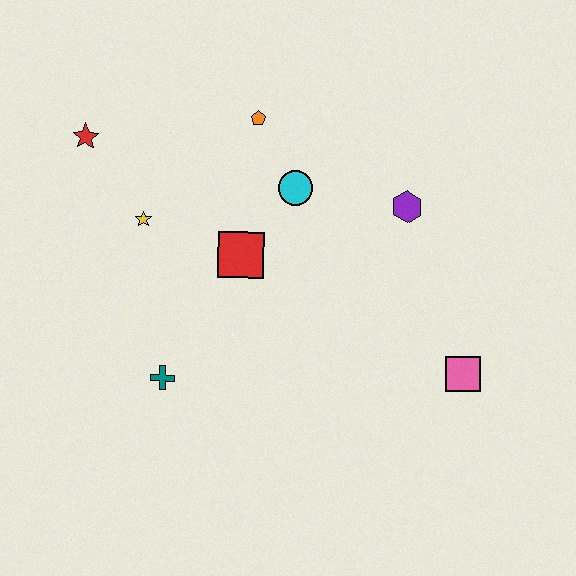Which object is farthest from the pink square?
The red star is farthest from the pink square.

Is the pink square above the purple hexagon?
No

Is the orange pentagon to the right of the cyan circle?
No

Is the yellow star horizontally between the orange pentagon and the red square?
No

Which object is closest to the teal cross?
The red square is closest to the teal cross.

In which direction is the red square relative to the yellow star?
The red square is to the right of the yellow star.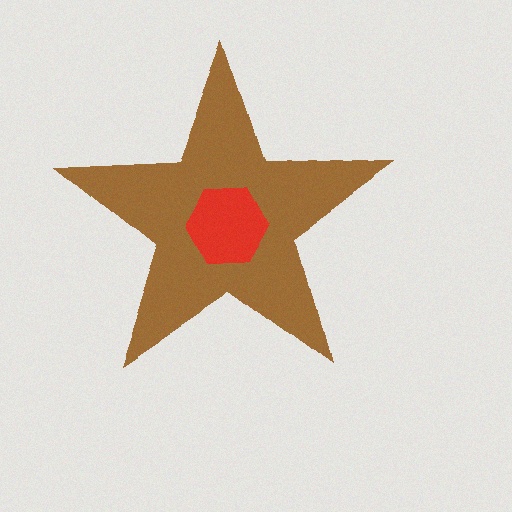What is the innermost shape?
The red hexagon.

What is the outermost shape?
The brown star.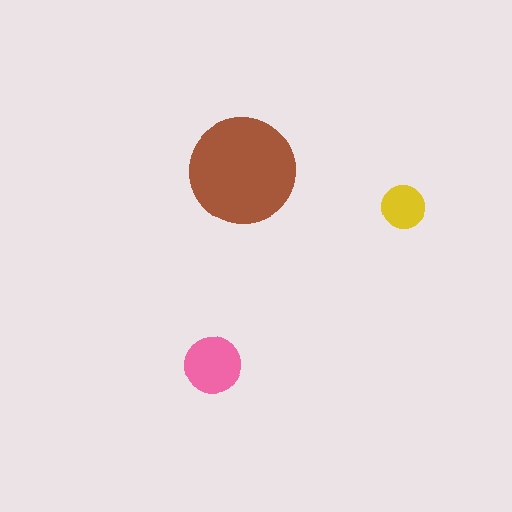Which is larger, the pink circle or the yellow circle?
The pink one.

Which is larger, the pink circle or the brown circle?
The brown one.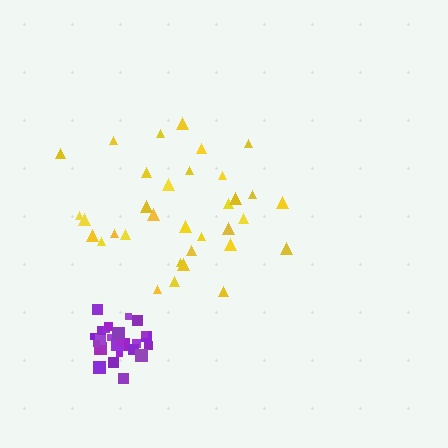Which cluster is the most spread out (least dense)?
Yellow.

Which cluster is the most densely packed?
Purple.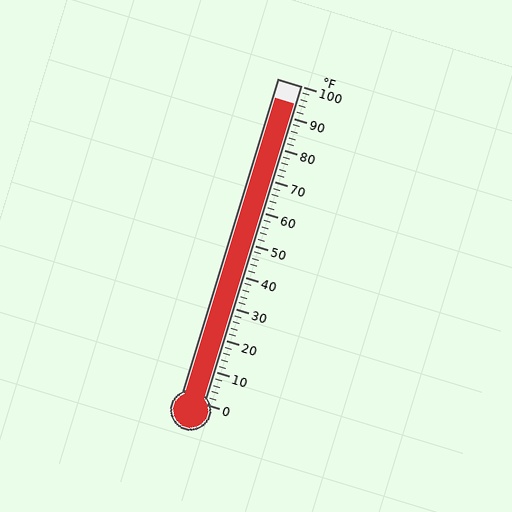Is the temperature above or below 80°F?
The temperature is above 80°F.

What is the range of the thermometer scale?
The thermometer scale ranges from 0°F to 100°F.